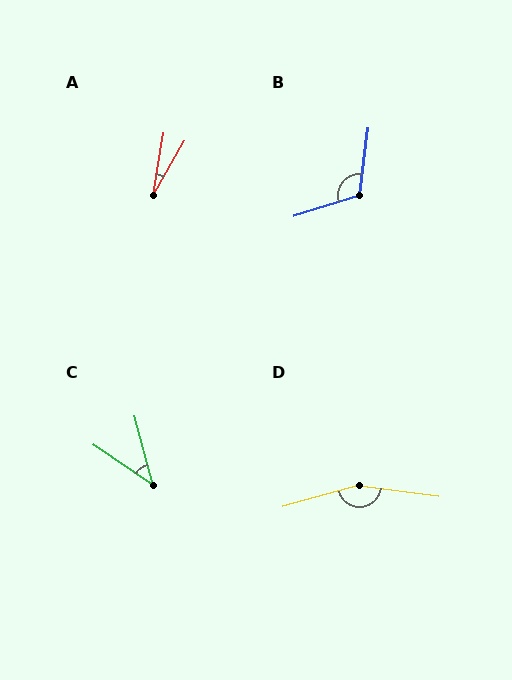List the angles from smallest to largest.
A (20°), C (40°), B (114°), D (157°).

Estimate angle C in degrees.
Approximately 40 degrees.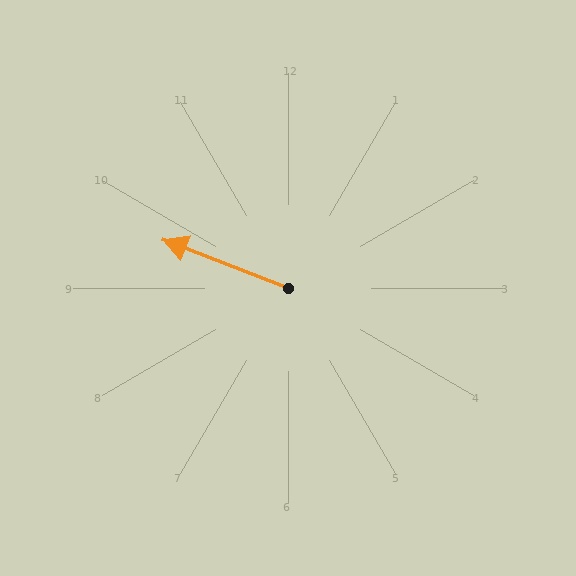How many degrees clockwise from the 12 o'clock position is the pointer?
Approximately 291 degrees.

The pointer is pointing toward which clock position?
Roughly 10 o'clock.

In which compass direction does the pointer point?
West.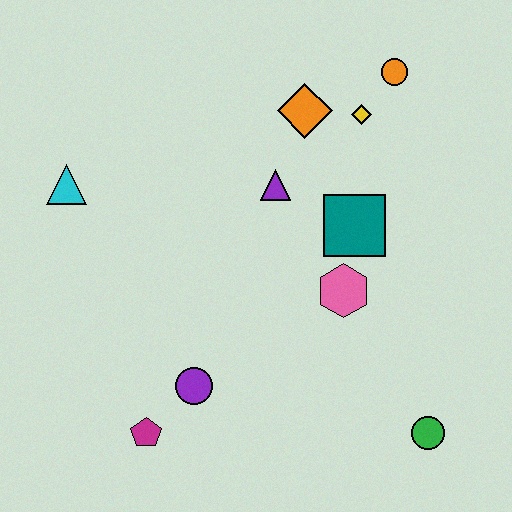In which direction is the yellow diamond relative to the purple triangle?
The yellow diamond is to the right of the purple triangle.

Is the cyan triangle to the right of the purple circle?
No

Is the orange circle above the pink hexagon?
Yes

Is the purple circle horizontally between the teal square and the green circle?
No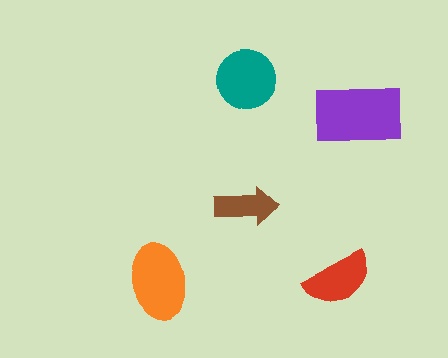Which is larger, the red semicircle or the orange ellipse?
The orange ellipse.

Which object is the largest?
The purple rectangle.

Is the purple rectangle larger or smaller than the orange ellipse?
Larger.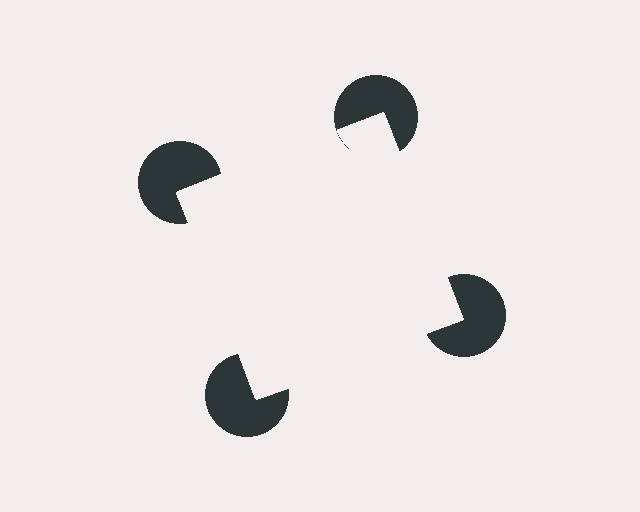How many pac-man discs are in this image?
There are 4 — one at each vertex of the illusory square.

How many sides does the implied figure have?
4 sides.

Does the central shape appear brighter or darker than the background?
It typically appears slightly brighter than the background, even though no actual brightness change is drawn.